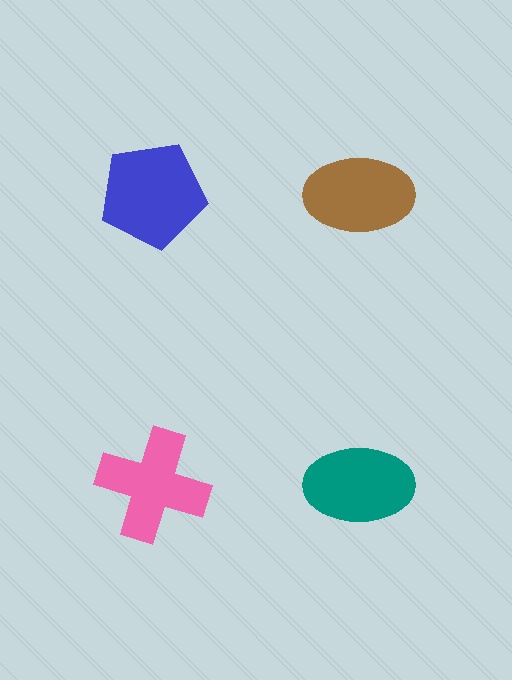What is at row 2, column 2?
A teal ellipse.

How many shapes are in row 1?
2 shapes.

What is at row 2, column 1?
A pink cross.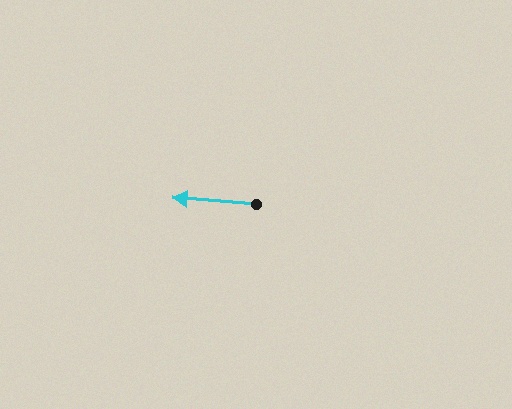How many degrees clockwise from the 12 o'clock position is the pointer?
Approximately 274 degrees.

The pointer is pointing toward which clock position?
Roughly 9 o'clock.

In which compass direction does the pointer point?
West.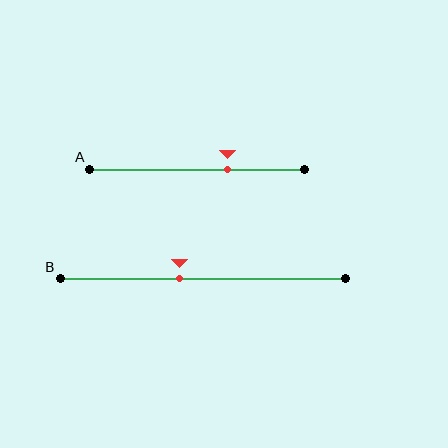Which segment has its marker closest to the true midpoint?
Segment B has its marker closest to the true midpoint.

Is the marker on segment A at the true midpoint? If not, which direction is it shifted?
No, the marker on segment A is shifted to the right by about 14% of the segment length.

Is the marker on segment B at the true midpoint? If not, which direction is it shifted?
No, the marker on segment B is shifted to the left by about 8% of the segment length.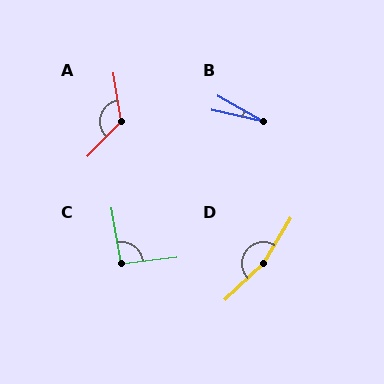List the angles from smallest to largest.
B (16°), C (93°), A (127°), D (165°).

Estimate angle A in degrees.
Approximately 127 degrees.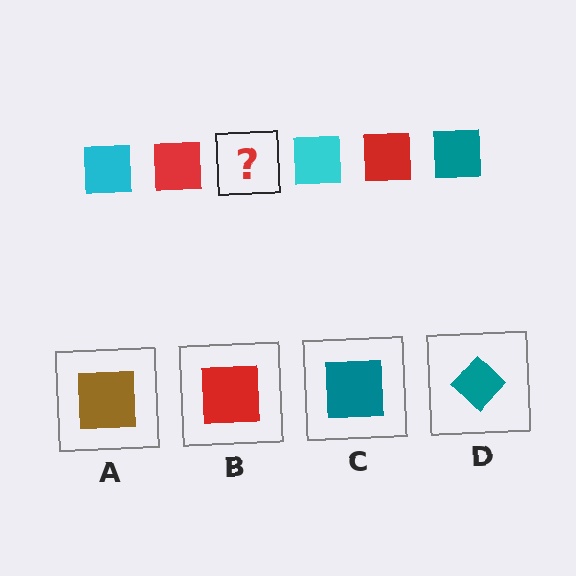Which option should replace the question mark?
Option C.